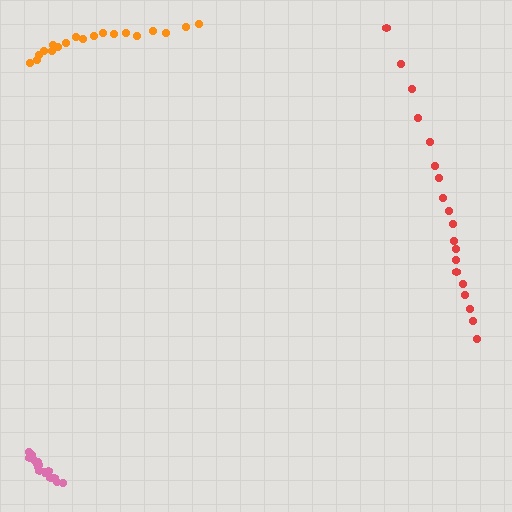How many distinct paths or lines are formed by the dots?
There are 3 distinct paths.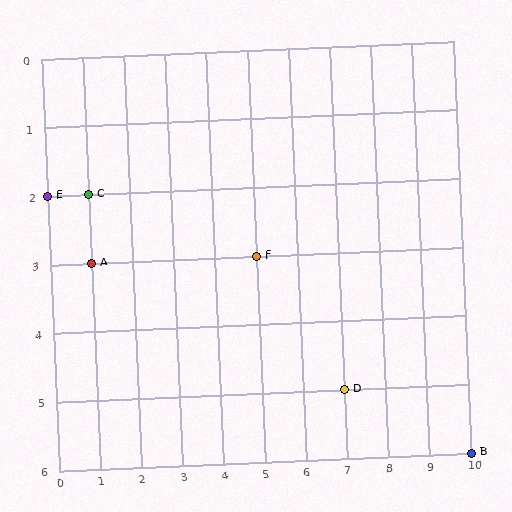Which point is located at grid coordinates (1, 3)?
Point A is at (1, 3).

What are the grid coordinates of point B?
Point B is at grid coordinates (10, 6).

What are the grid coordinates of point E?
Point E is at grid coordinates (0, 2).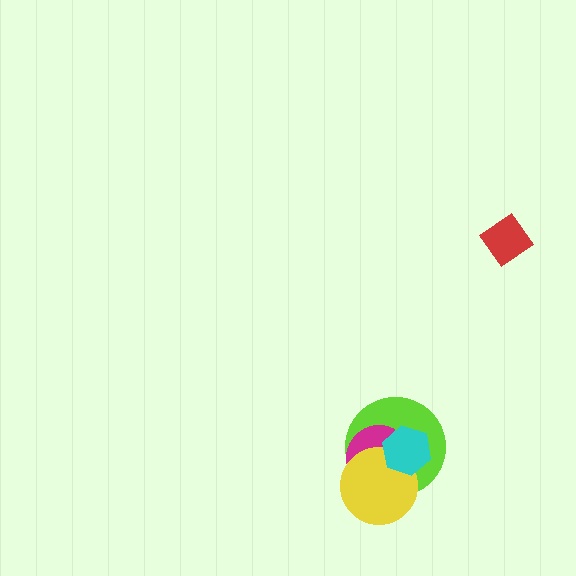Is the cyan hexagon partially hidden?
No, no other shape covers it.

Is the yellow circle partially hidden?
Yes, it is partially covered by another shape.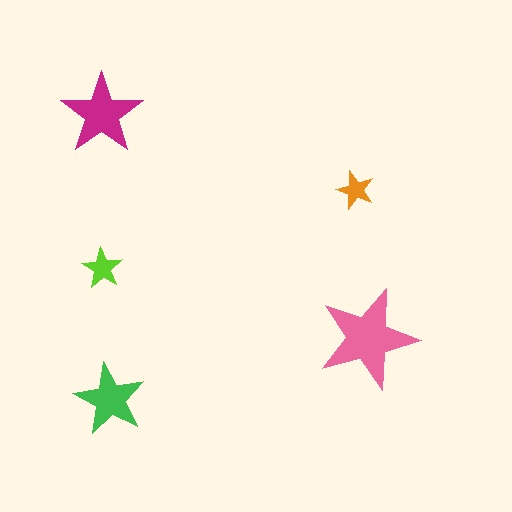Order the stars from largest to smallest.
the pink one, the magenta one, the green one, the lime one, the orange one.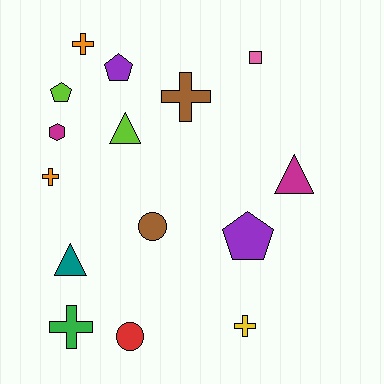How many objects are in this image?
There are 15 objects.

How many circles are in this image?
There are 2 circles.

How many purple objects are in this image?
There are 2 purple objects.